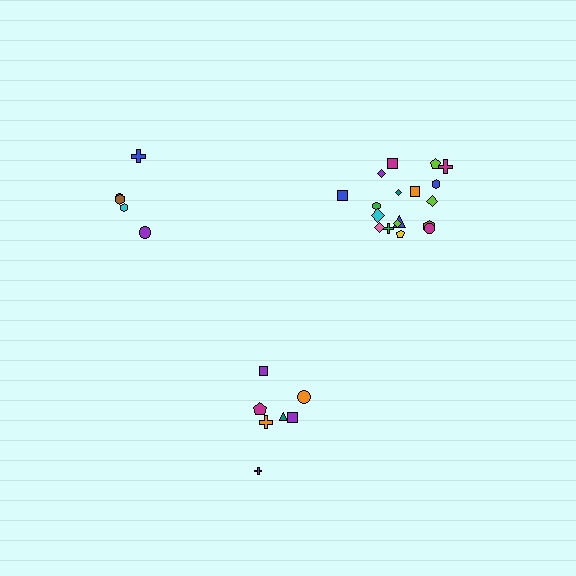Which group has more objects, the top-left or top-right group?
The top-right group.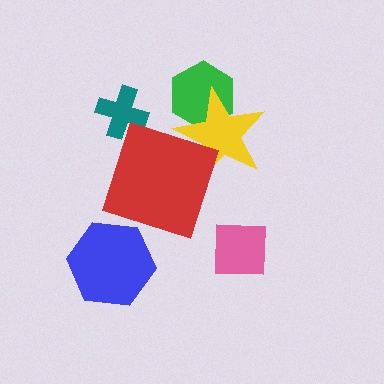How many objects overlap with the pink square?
0 objects overlap with the pink square.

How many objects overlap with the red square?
1 object overlaps with the red square.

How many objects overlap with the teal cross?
0 objects overlap with the teal cross.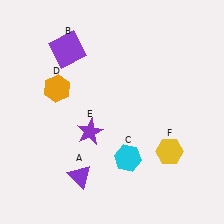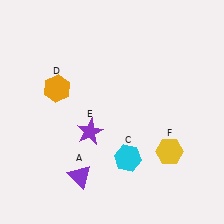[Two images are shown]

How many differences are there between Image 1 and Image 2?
There is 1 difference between the two images.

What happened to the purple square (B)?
The purple square (B) was removed in Image 2. It was in the top-left area of Image 1.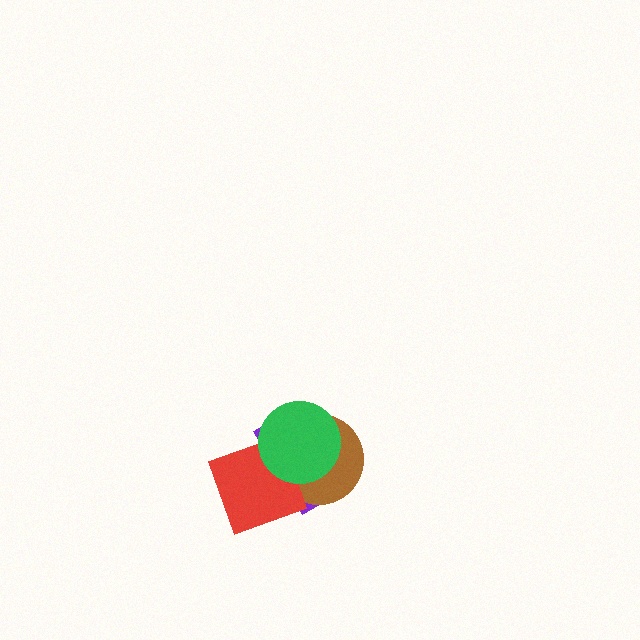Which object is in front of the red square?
The green circle is in front of the red square.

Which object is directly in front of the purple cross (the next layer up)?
The brown circle is directly in front of the purple cross.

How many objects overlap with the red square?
3 objects overlap with the red square.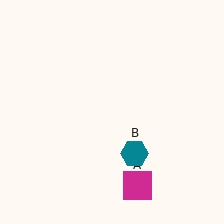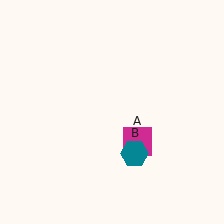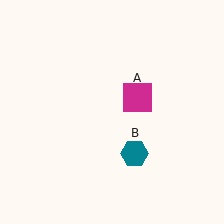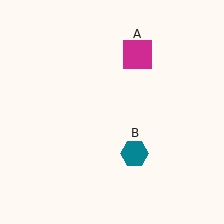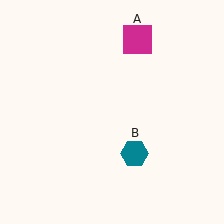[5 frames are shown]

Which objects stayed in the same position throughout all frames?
Teal hexagon (object B) remained stationary.